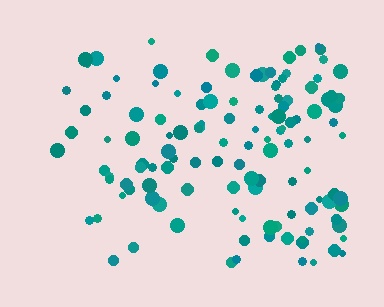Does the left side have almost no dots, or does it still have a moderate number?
Still a moderate number, just noticeably fewer than the right.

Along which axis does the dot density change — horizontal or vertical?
Horizontal.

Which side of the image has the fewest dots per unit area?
The left.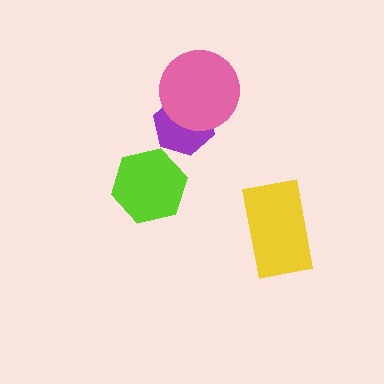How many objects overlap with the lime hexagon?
0 objects overlap with the lime hexagon.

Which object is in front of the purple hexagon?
The pink circle is in front of the purple hexagon.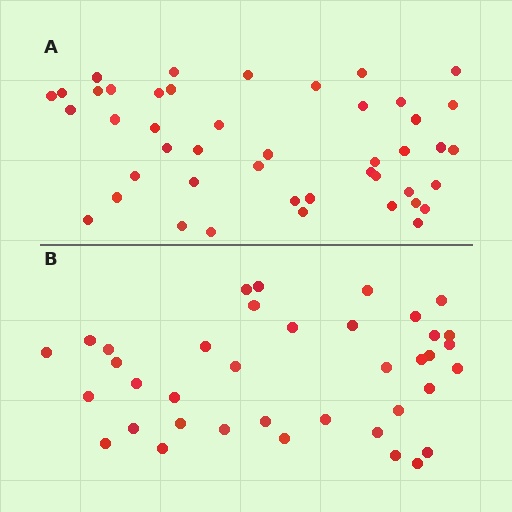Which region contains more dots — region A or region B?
Region A (the top region) has more dots.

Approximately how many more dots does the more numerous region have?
Region A has roughly 8 or so more dots than region B.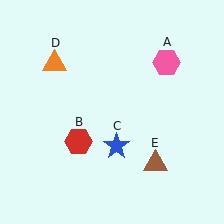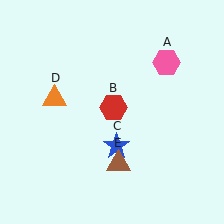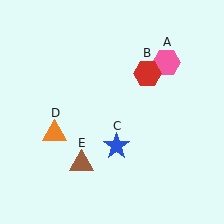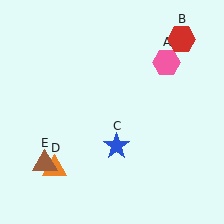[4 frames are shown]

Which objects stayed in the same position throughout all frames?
Pink hexagon (object A) and blue star (object C) remained stationary.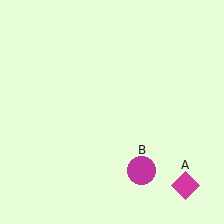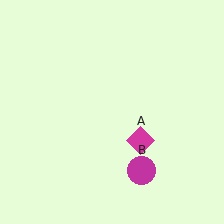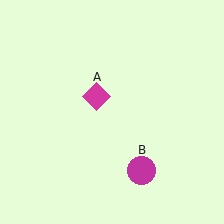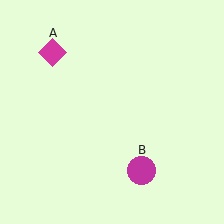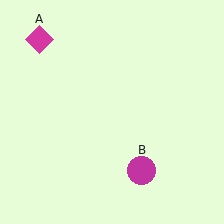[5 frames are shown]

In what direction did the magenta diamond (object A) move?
The magenta diamond (object A) moved up and to the left.